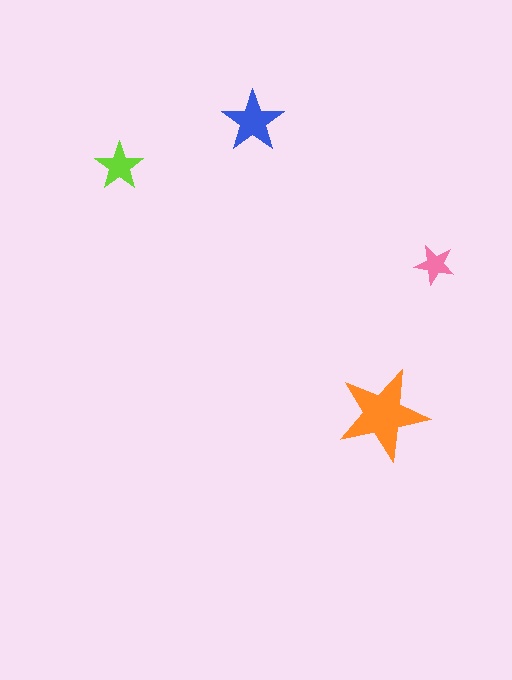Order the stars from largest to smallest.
the orange one, the blue one, the lime one, the pink one.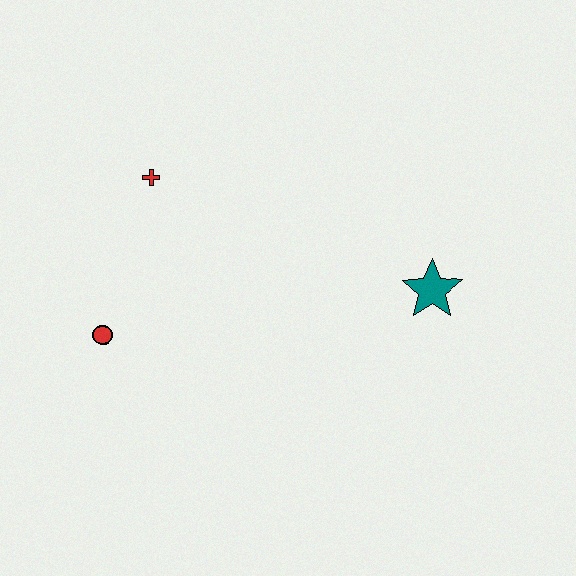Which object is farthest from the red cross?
The teal star is farthest from the red cross.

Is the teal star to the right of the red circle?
Yes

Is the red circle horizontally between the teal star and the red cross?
No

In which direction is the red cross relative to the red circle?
The red cross is above the red circle.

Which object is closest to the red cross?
The red circle is closest to the red cross.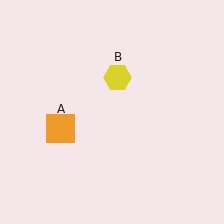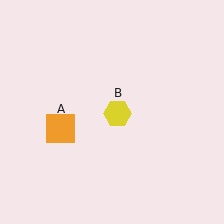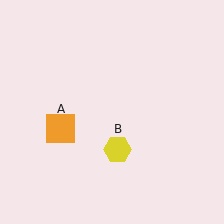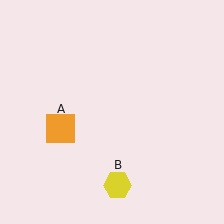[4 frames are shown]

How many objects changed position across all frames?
1 object changed position: yellow hexagon (object B).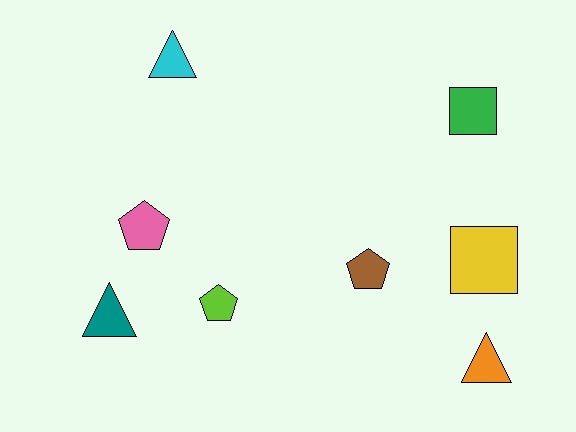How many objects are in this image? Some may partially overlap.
There are 8 objects.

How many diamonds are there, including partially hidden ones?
There are no diamonds.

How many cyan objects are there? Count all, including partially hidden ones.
There is 1 cyan object.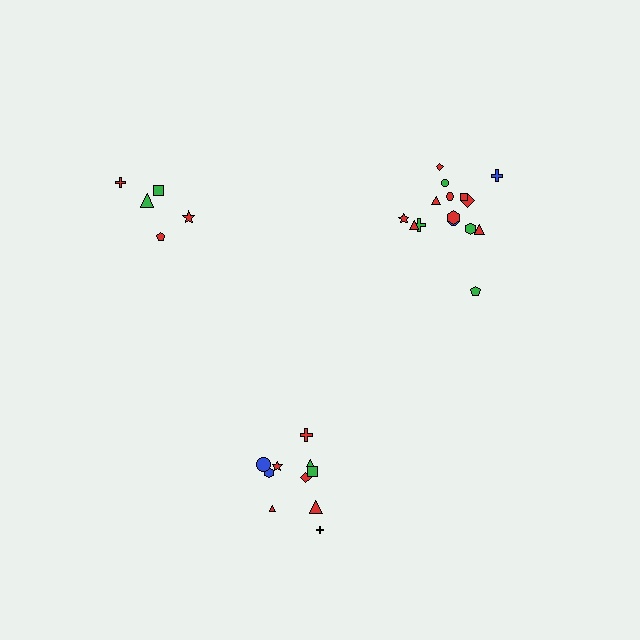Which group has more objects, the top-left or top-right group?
The top-right group.